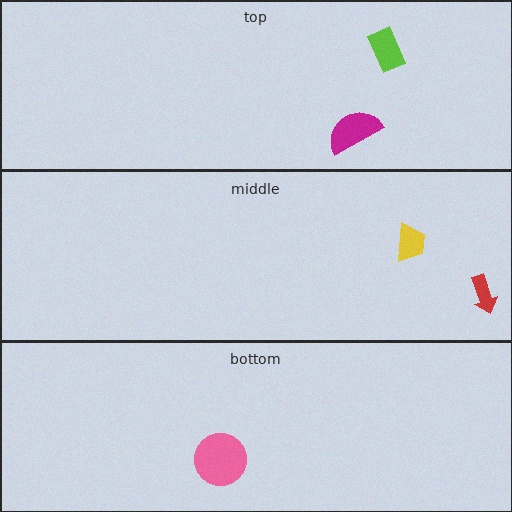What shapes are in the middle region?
The red arrow, the yellow trapezoid.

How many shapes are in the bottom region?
1.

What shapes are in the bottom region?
The pink circle.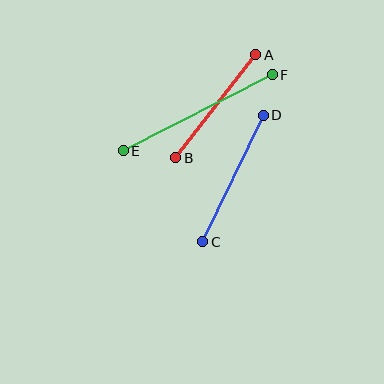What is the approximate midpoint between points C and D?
The midpoint is at approximately (233, 179) pixels.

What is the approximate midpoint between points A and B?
The midpoint is at approximately (216, 106) pixels.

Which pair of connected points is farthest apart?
Points E and F are farthest apart.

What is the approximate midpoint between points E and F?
The midpoint is at approximately (198, 113) pixels.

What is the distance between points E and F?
The distance is approximately 167 pixels.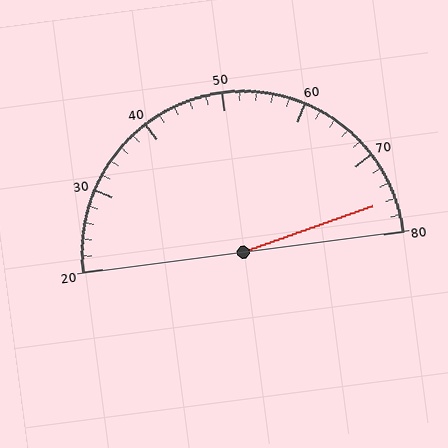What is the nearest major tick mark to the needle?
The nearest major tick mark is 80.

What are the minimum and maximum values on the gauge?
The gauge ranges from 20 to 80.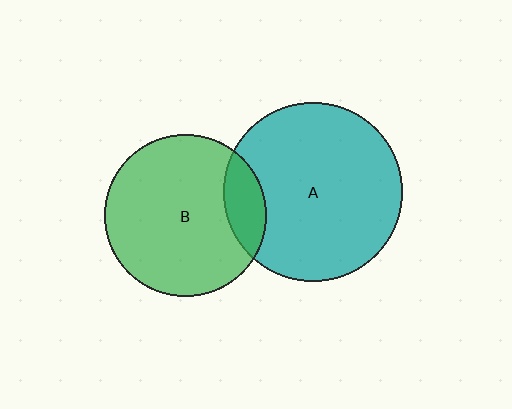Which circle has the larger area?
Circle A (teal).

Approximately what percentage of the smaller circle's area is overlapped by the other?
Approximately 15%.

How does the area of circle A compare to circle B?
Approximately 1.2 times.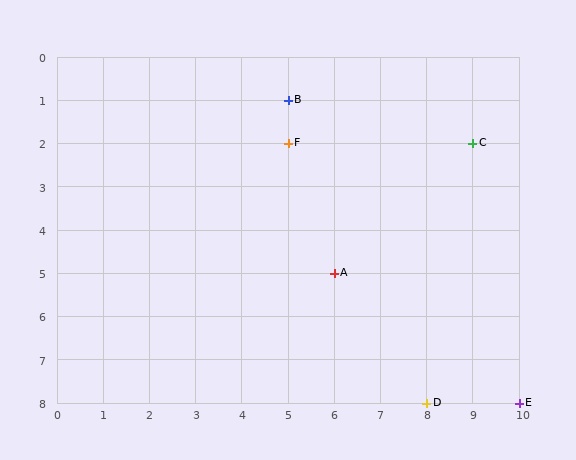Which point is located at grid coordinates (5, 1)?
Point B is at (5, 1).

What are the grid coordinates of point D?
Point D is at grid coordinates (8, 8).